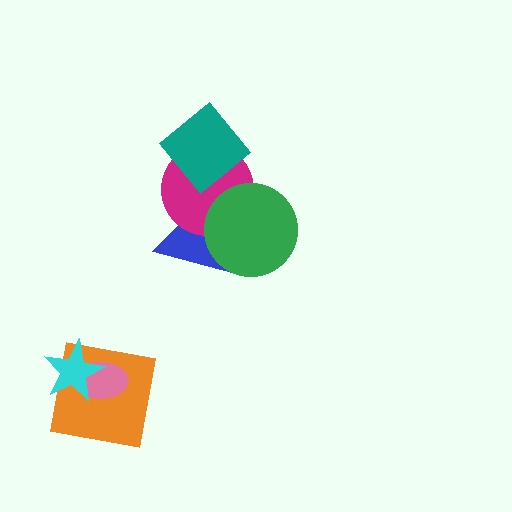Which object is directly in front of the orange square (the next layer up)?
The pink ellipse is directly in front of the orange square.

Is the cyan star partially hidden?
No, no other shape covers it.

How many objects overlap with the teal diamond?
1 object overlaps with the teal diamond.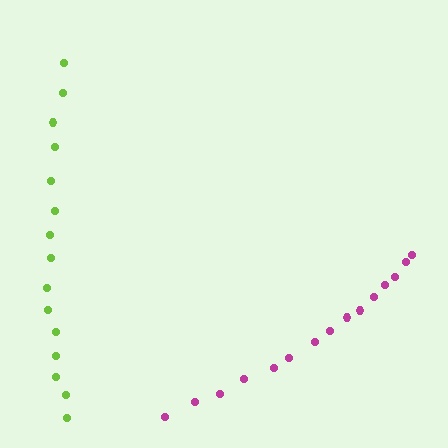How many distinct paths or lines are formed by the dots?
There are 2 distinct paths.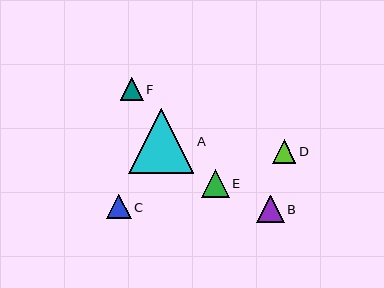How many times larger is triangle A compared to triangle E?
Triangle A is approximately 2.3 times the size of triangle E.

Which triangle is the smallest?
Triangle D is the smallest with a size of approximately 23 pixels.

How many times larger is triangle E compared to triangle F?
Triangle E is approximately 1.2 times the size of triangle F.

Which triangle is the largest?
Triangle A is the largest with a size of approximately 65 pixels.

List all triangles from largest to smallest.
From largest to smallest: A, E, B, C, F, D.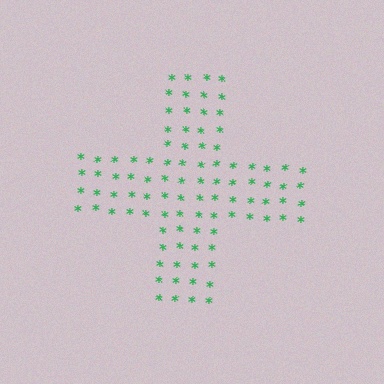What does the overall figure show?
The overall figure shows a cross.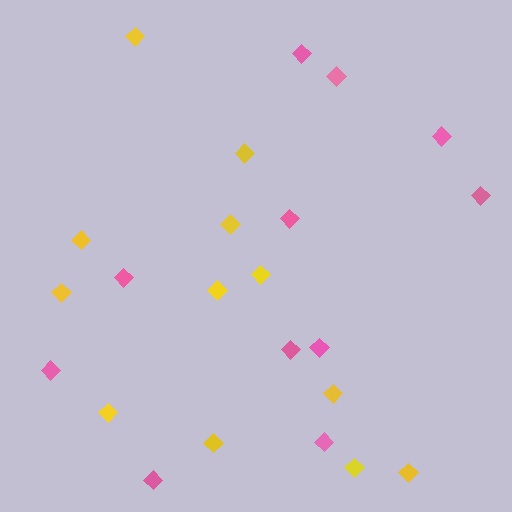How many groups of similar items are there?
There are 2 groups: one group of pink diamonds (11) and one group of yellow diamonds (12).